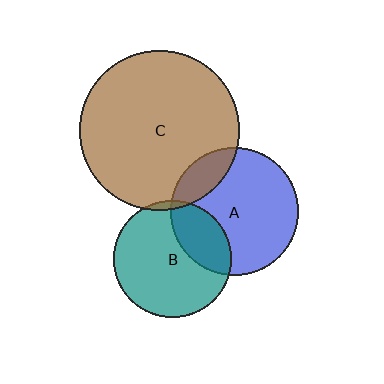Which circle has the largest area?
Circle C (brown).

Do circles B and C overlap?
Yes.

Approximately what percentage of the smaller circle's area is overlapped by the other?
Approximately 5%.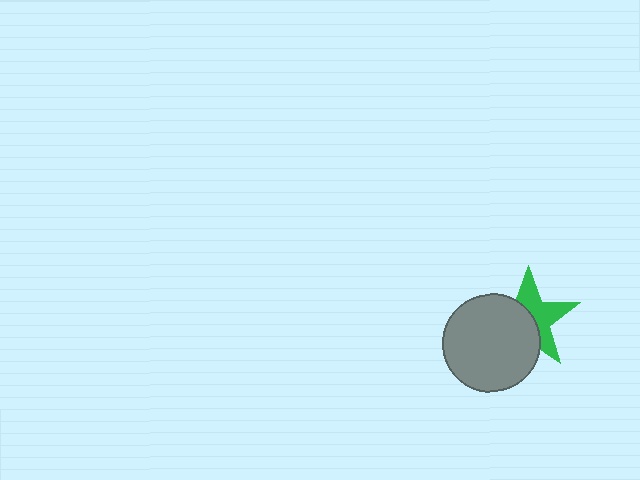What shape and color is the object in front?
The object in front is a gray circle.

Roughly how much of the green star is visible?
About half of it is visible (roughly 49%).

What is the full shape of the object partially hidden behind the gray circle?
The partially hidden object is a green star.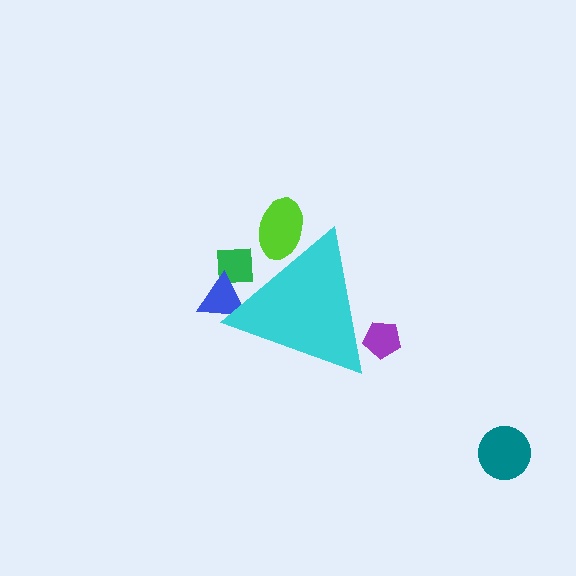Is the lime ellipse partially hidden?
Yes, the lime ellipse is partially hidden behind the cyan triangle.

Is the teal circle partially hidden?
No, the teal circle is fully visible.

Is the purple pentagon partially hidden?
Yes, the purple pentagon is partially hidden behind the cyan triangle.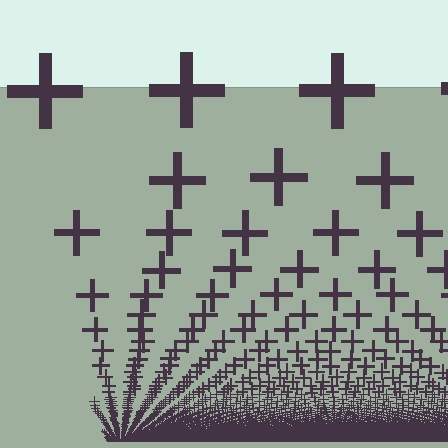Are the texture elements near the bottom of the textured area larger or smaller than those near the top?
Smaller. The gradient is inverted — elements near the bottom are smaller and denser.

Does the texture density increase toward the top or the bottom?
Density increases toward the bottom.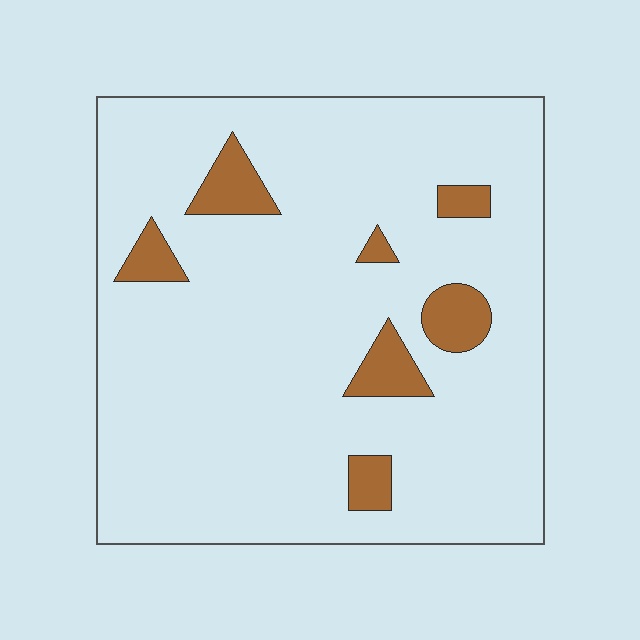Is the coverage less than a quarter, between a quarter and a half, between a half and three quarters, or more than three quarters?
Less than a quarter.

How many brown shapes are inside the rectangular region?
7.